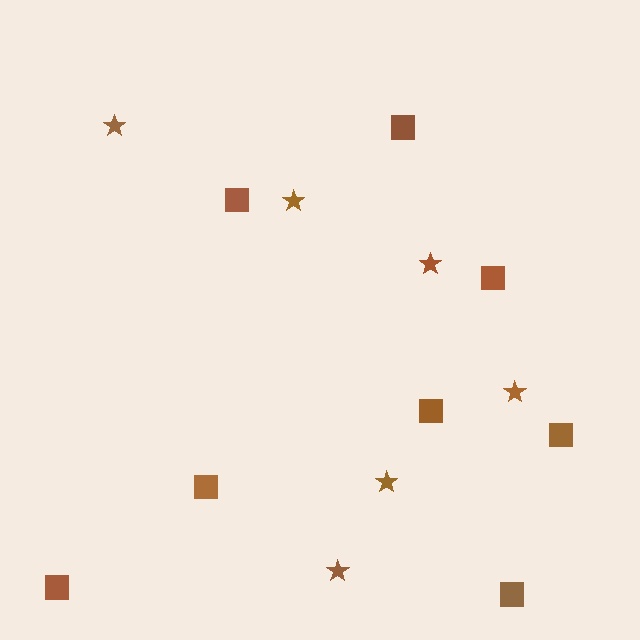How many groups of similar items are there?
There are 2 groups: one group of squares (8) and one group of stars (6).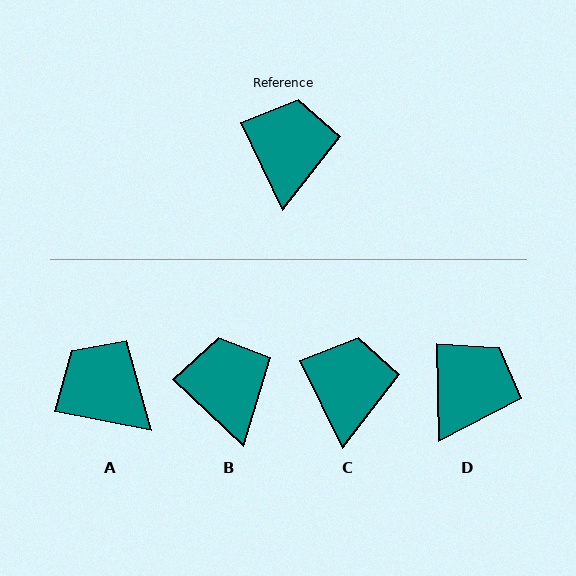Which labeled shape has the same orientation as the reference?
C.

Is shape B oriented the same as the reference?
No, it is off by about 21 degrees.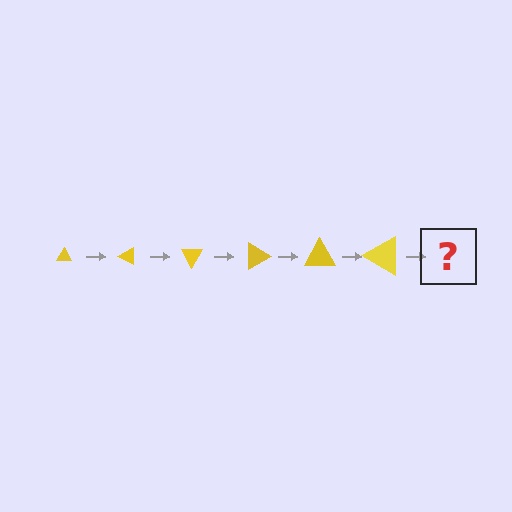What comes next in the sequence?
The next element should be a triangle, larger than the previous one and rotated 180 degrees from the start.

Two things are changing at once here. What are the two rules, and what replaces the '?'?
The two rules are that the triangle grows larger each step and it rotates 30 degrees each step. The '?' should be a triangle, larger than the previous one and rotated 180 degrees from the start.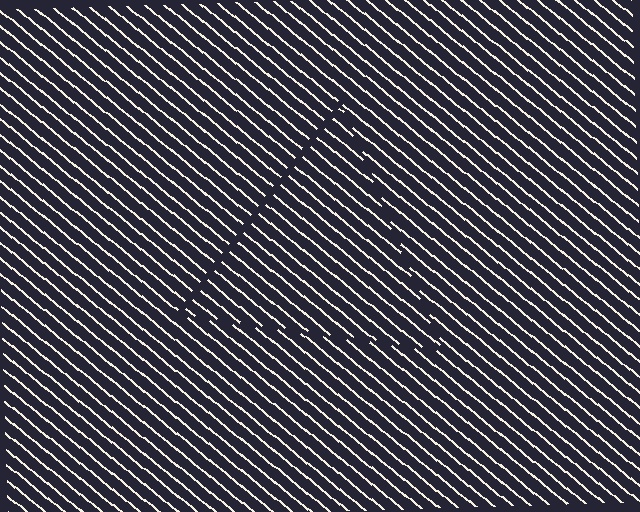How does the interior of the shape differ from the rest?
The interior of the shape contains the same grating, shifted by half a period — the contour is defined by the phase discontinuity where line-ends from the inner and outer gratings abut.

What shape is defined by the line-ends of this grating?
An illusory triangle. The interior of the shape contains the same grating, shifted by half a period — the contour is defined by the phase discontinuity where line-ends from the inner and outer gratings abut.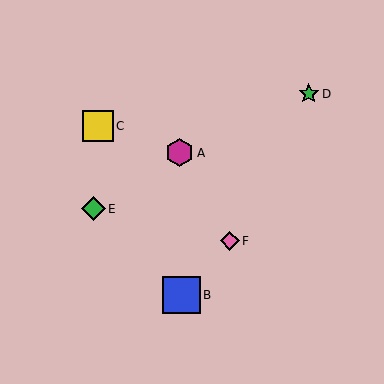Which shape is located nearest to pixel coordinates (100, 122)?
The yellow square (labeled C) at (98, 126) is nearest to that location.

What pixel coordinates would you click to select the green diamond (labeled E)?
Click at (93, 209) to select the green diamond E.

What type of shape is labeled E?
Shape E is a green diamond.